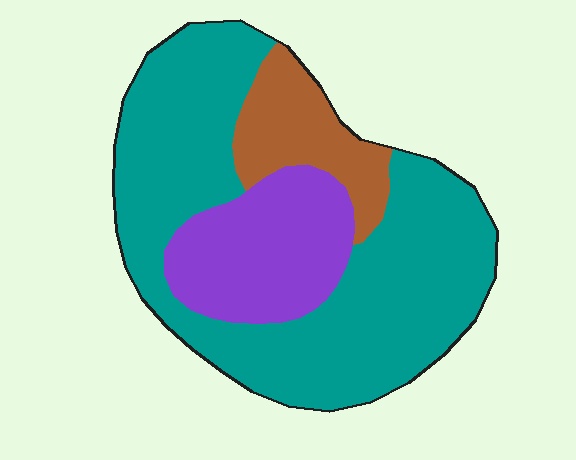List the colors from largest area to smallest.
From largest to smallest: teal, purple, brown.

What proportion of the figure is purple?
Purple takes up about one fifth (1/5) of the figure.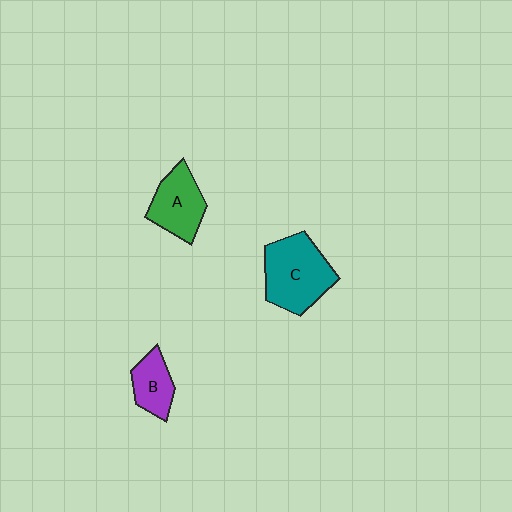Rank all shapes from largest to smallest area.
From largest to smallest: C (teal), A (green), B (purple).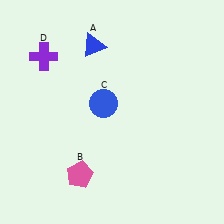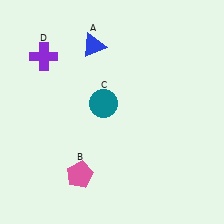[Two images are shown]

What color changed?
The circle (C) changed from blue in Image 1 to teal in Image 2.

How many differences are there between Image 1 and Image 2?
There is 1 difference between the two images.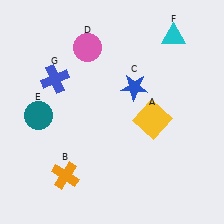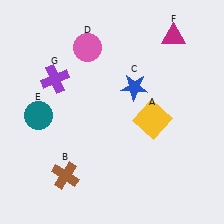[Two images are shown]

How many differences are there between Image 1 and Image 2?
There are 3 differences between the two images.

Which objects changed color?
B changed from orange to brown. F changed from cyan to magenta. G changed from blue to purple.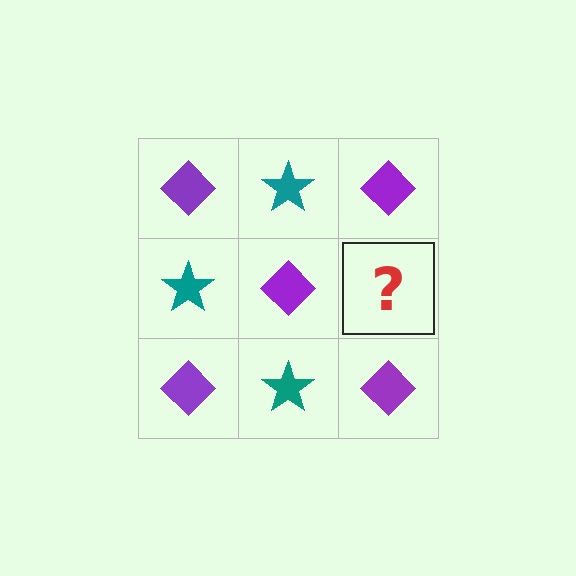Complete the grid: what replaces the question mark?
The question mark should be replaced with a teal star.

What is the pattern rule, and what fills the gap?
The rule is that it alternates purple diamond and teal star in a checkerboard pattern. The gap should be filled with a teal star.